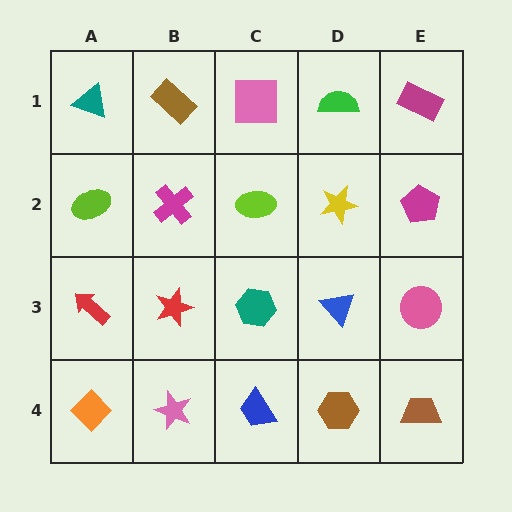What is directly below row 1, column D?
A yellow star.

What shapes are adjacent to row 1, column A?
A lime ellipse (row 2, column A), a brown rectangle (row 1, column B).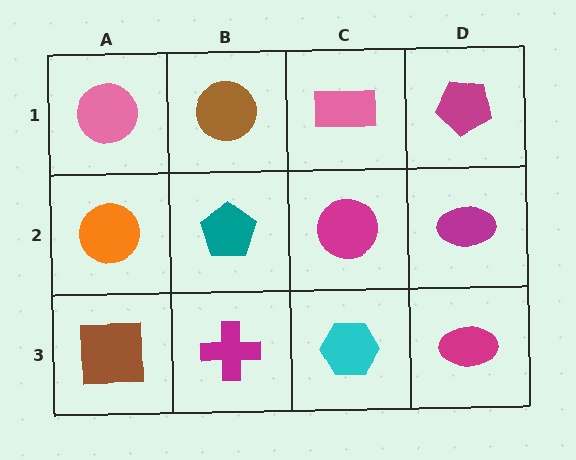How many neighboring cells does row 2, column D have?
3.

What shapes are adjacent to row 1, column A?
An orange circle (row 2, column A), a brown circle (row 1, column B).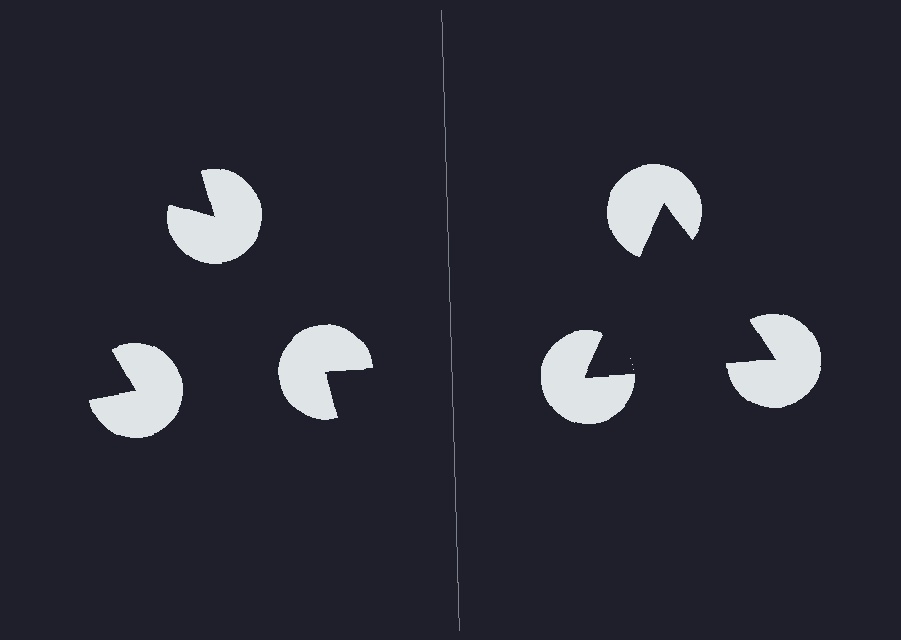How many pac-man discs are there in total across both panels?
6 — 3 on each side.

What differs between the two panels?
The pac-man discs are positioned identically on both sides; only the wedge orientations differ. On the right they align to a triangle; on the left they are misaligned.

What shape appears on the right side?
An illusory triangle.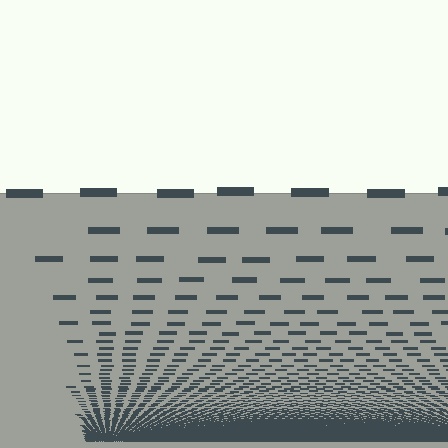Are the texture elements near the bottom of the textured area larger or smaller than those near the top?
Smaller. The gradient is inverted — elements near the bottom are smaller and denser.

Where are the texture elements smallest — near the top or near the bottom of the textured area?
Near the bottom.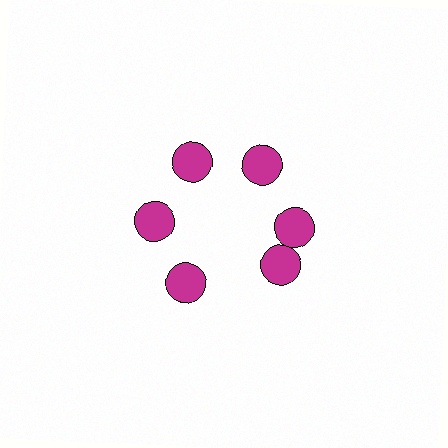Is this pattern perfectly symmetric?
No. The 6 magenta circles are arranged in a ring, but one element near the 5 o'clock position is rotated out of alignment along the ring, breaking the 6-fold rotational symmetry.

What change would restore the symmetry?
The symmetry would be restored by rotating it back into even spacing with its neighbors so that all 6 circles sit at equal angles and equal distance from the center.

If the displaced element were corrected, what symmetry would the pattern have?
It would have 6-fold rotational symmetry — the pattern would map onto itself every 60 degrees.